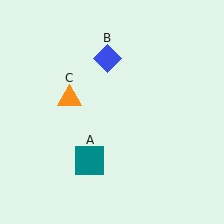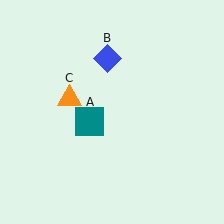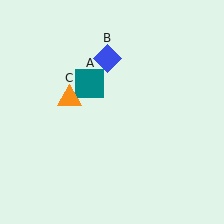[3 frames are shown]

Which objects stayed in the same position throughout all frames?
Blue diamond (object B) and orange triangle (object C) remained stationary.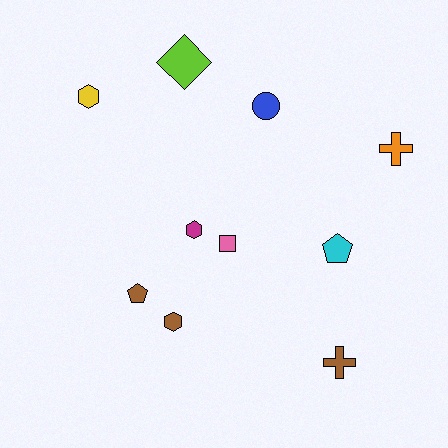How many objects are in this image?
There are 10 objects.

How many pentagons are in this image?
There are 2 pentagons.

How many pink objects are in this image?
There is 1 pink object.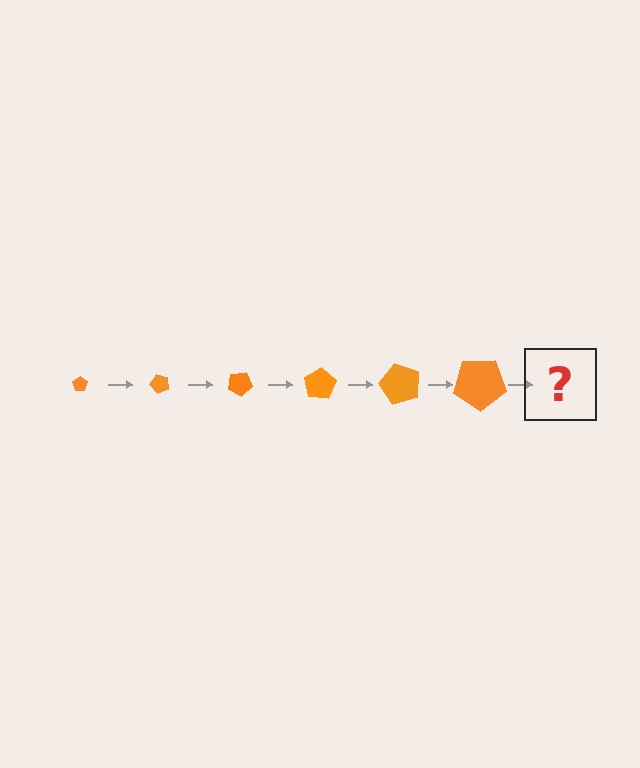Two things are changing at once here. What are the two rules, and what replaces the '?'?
The two rules are that the pentagon grows larger each step and it rotates 50 degrees each step. The '?' should be a pentagon, larger than the previous one and rotated 300 degrees from the start.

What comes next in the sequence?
The next element should be a pentagon, larger than the previous one and rotated 300 degrees from the start.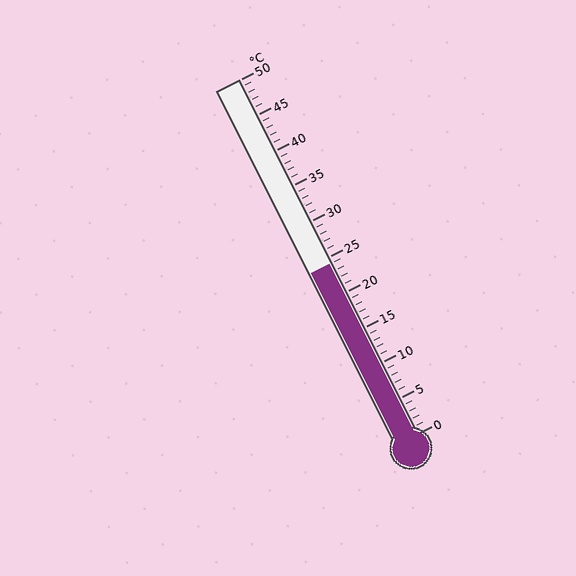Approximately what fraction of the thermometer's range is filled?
The thermometer is filled to approximately 50% of its range.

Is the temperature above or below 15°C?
The temperature is above 15°C.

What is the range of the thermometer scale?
The thermometer scale ranges from 0°C to 50°C.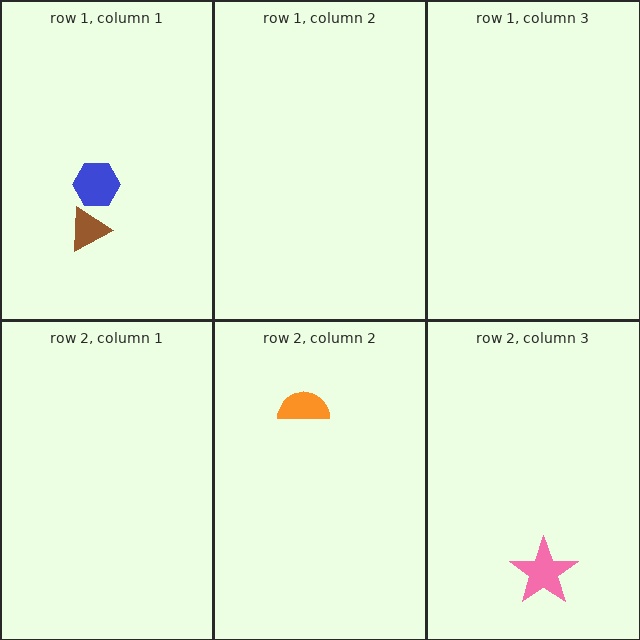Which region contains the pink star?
The row 2, column 3 region.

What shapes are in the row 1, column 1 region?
The brown triangle, the blue hexagon.